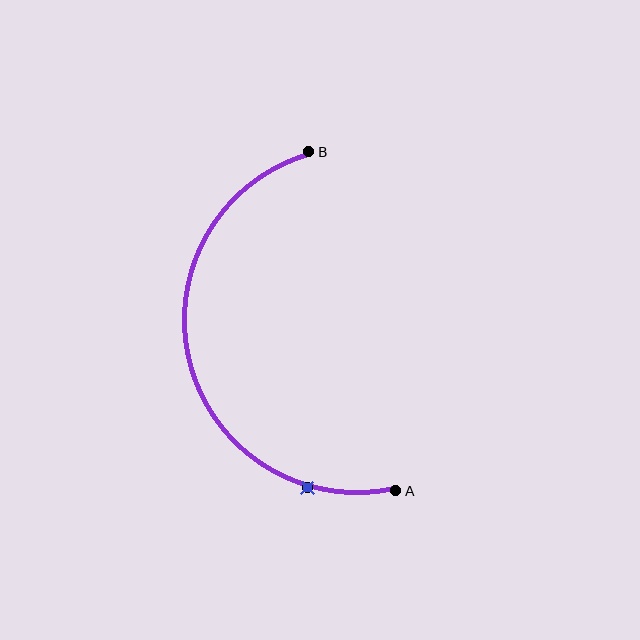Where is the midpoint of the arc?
The arc midpoint is the point on the curve farthest from the straight line joining A and B. It sits to the left of that line.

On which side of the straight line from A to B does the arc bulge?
The arc bulges to the left of the straight line connecting A and B.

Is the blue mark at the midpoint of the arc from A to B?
No. The blue mark lies on the arc but is closer to endpoint A. The arc midpoint would be at the point on the curve equidistant along the arc from both A and B.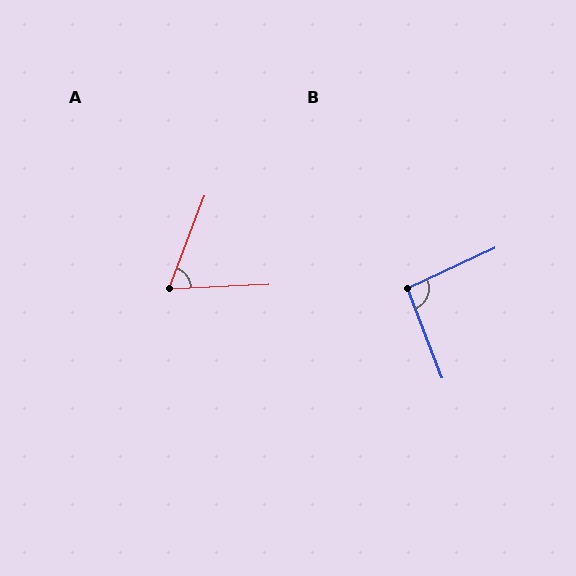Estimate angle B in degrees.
Approximately 94 degrees.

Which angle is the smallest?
A, at approximately 66 degrees.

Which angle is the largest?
B, at approximately 94 degrees.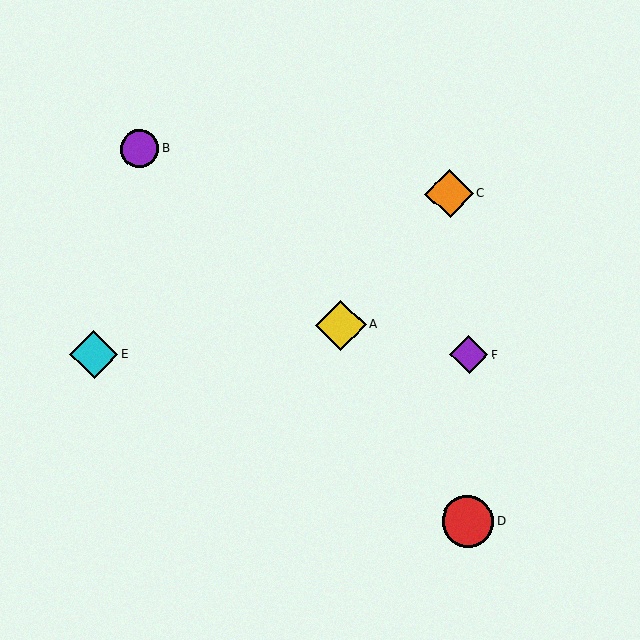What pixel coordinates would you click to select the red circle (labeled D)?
Click at (467, 521) to select the red circle D.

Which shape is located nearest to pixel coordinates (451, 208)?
The orange diamond (labeled C) at (449, 194) is nearest to that location.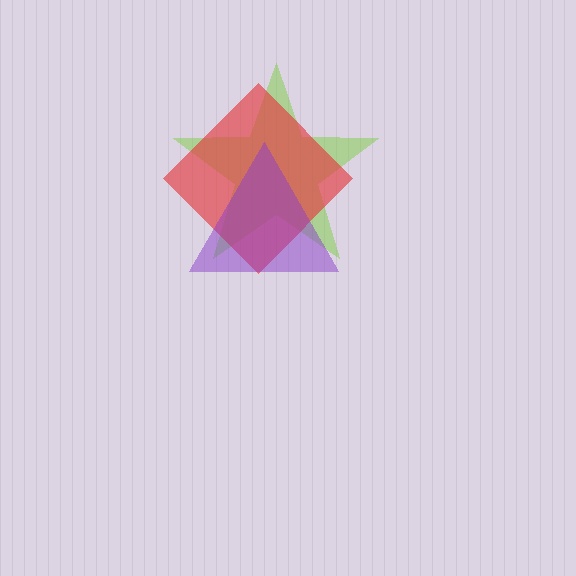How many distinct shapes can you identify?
There are 3 distinct shapes: a lime star, a red diamond, a purple triangle.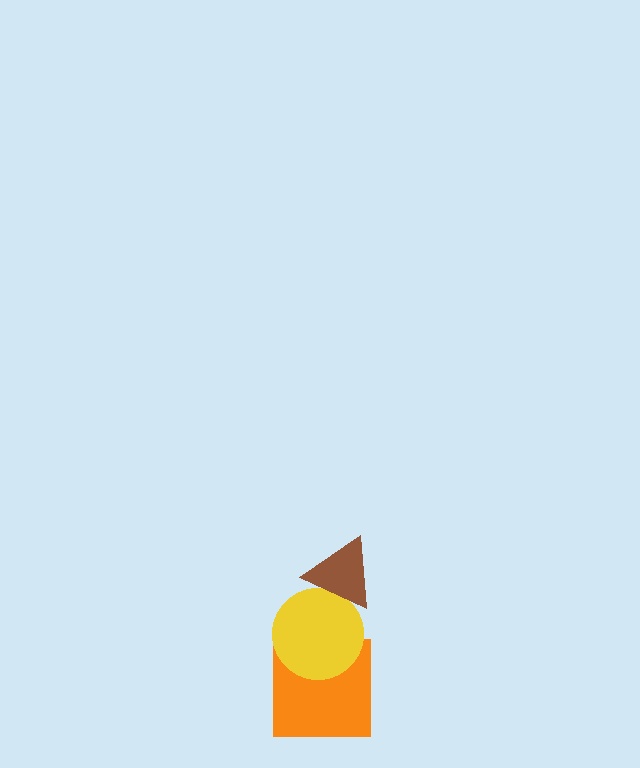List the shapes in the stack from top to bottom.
From top to bottom: the brown triangle, the yellow circle, the orange square.